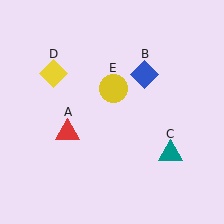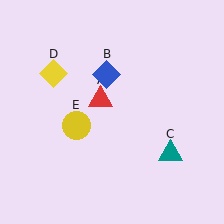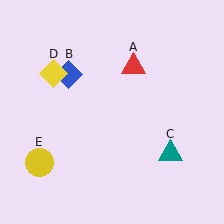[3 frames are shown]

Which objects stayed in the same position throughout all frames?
Teal triangle (object C) and yellow diamond (object D) remained stationary.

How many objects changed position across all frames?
3 objects changed position: red triangle (object A), blue diamond (object B), yellow circle (object E).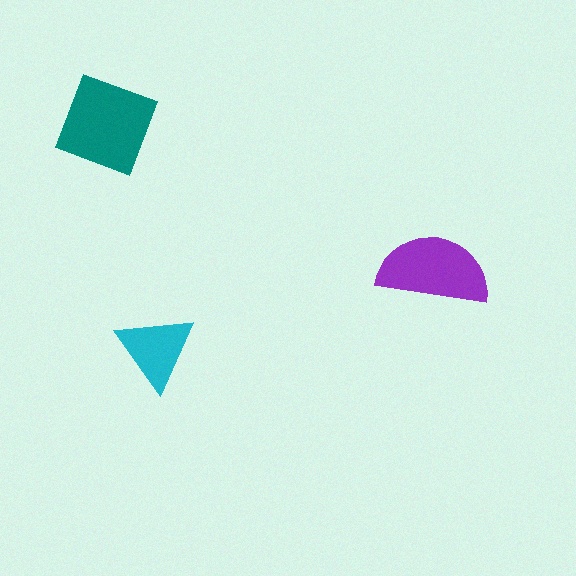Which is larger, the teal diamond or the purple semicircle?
The teal diamond.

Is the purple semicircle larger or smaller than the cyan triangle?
Larger.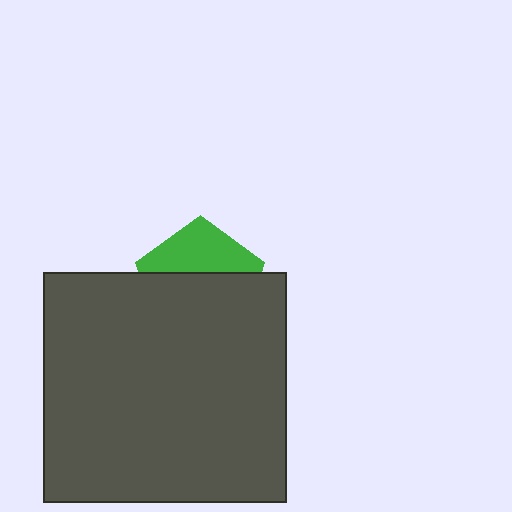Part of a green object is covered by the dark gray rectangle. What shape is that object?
It is a pentagon.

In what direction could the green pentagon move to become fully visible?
The green pentagon could move up. That would shift it out from behind the dark gray rectangle entirely.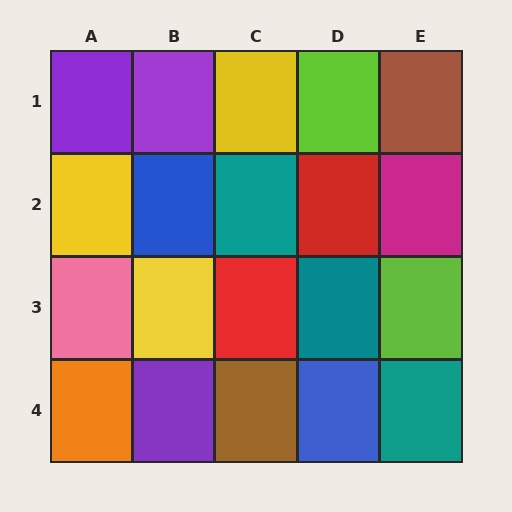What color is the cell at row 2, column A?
Yellow.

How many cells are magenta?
1 cell is magenta.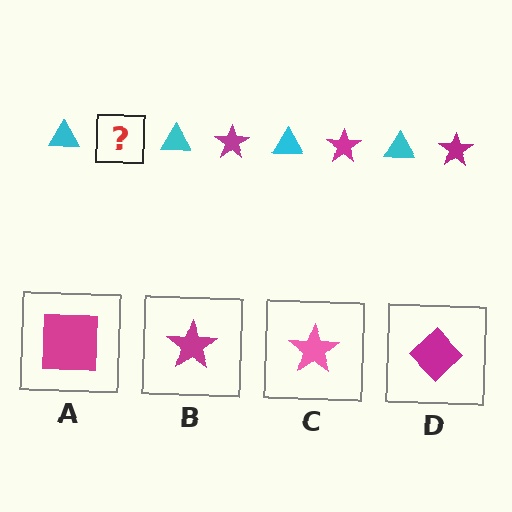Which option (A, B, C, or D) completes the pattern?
B.